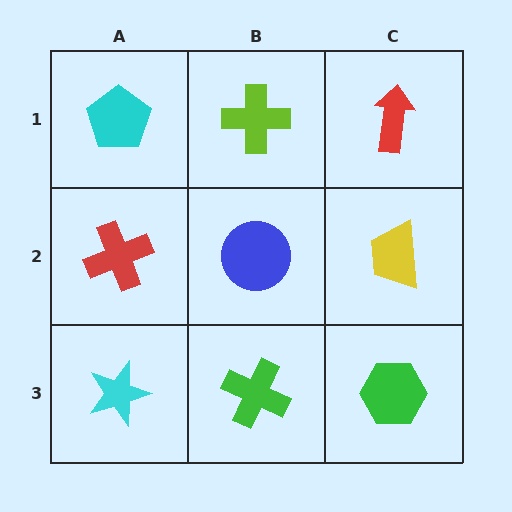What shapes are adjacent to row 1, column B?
A blue circle (row 2, column B), a cyan pentagon (row 1, column A), a red arrow (row 1, column C).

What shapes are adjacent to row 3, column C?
A yellow trapezoid (row 2, column C), a green cross (row 3, column B).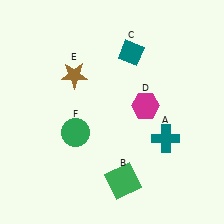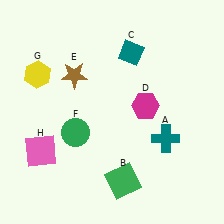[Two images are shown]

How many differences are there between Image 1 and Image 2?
There are 2 differences between the two images.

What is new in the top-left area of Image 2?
A yellow hexagon (G) was added in the top-left area of Image 2.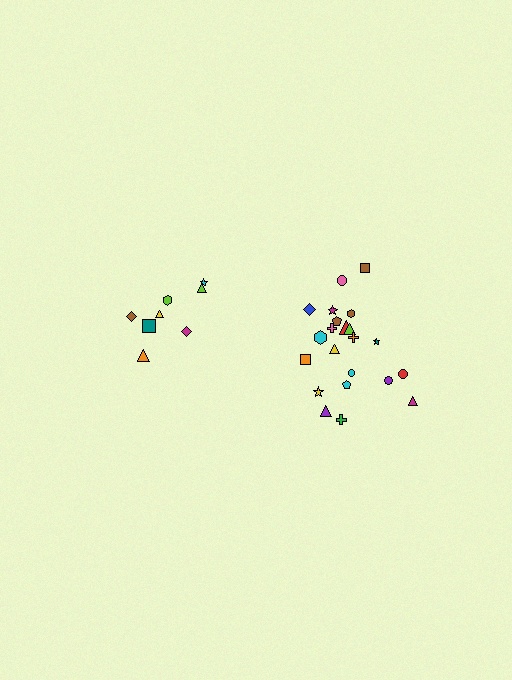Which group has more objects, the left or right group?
The right group.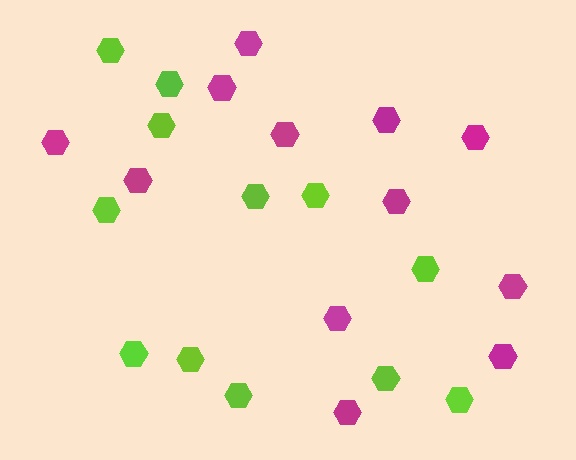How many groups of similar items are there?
There are 2 groups: one group of magenta hexagons (12) and one group of lime hexagons (12).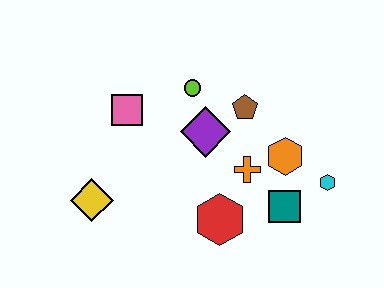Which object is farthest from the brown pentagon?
The yellow diamond is farthest from the brown pentagon.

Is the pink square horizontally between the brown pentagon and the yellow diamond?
Yes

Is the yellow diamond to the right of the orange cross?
No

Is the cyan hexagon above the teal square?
Yes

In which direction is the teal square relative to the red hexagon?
The teal square is to the right of the red hexagon.